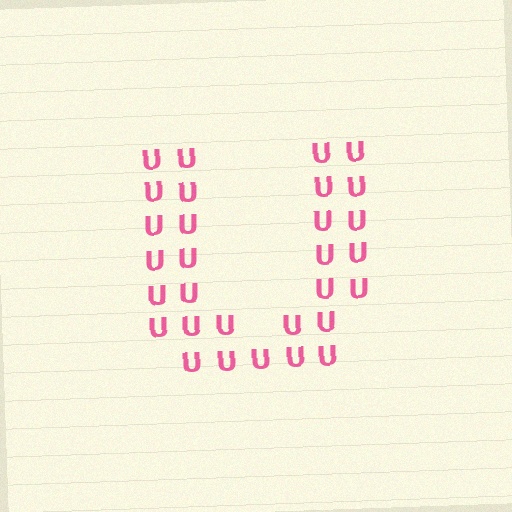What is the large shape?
The large shape is the letter U.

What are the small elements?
The small elements are letter U's.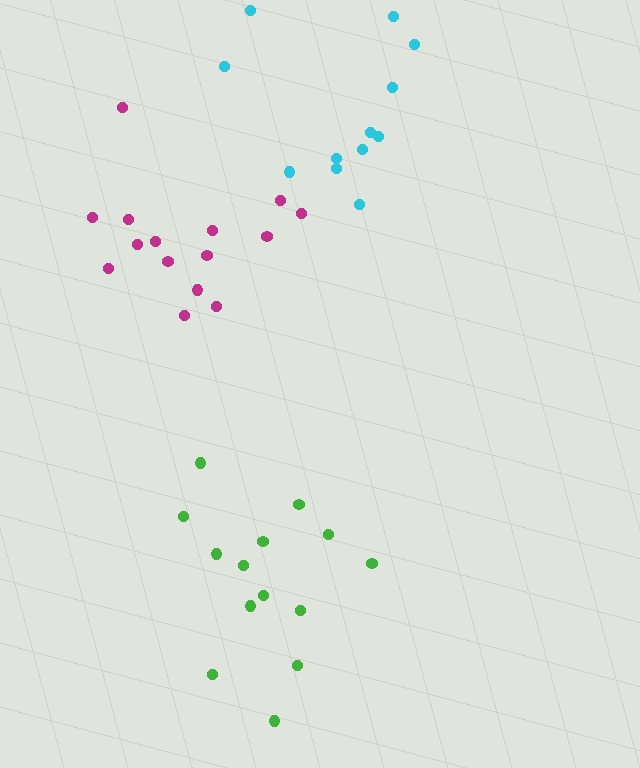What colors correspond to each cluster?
The clusters are colored: magenta, cyan, green.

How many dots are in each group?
Group 1: 15 dots, Group 2: 12 dots, Group 3: 14 dots (41 total).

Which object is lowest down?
The green cluster is bottommost.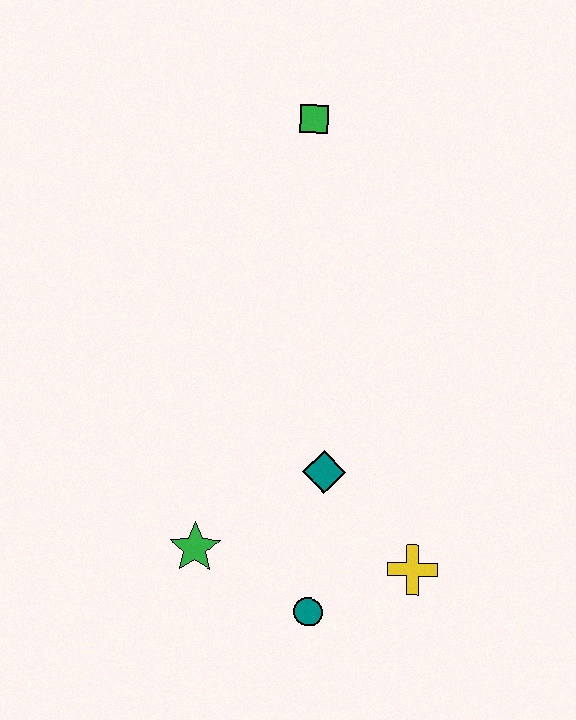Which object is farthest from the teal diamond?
The green square is farthest from the teal diamond.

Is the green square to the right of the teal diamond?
No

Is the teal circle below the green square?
Yes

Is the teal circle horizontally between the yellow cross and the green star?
Yes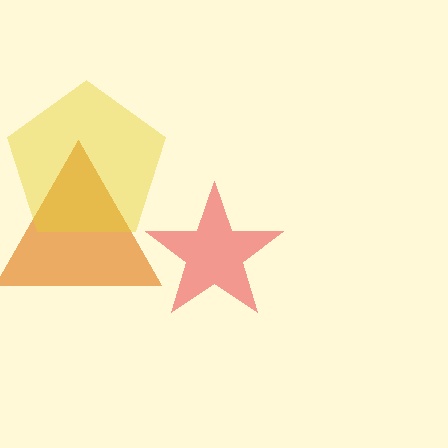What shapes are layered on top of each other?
The layered shapes are: an orange triangle, a yellow pentagon, a red star.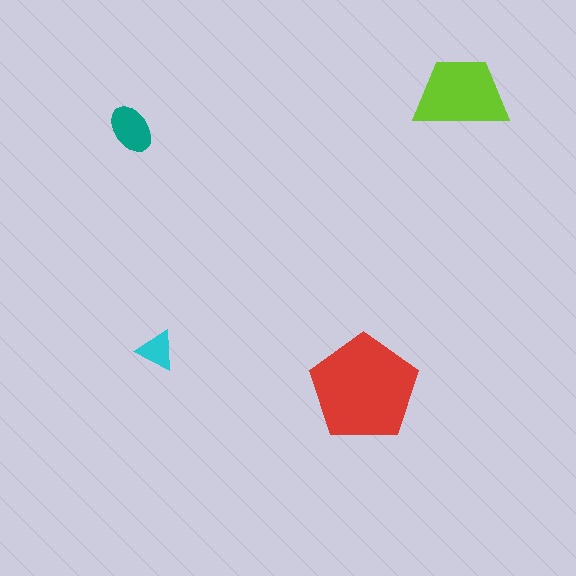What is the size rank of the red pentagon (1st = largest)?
1st.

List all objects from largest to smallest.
The red pentagon, the lime trapezoid, the teal ellipse, the cyan triangle.